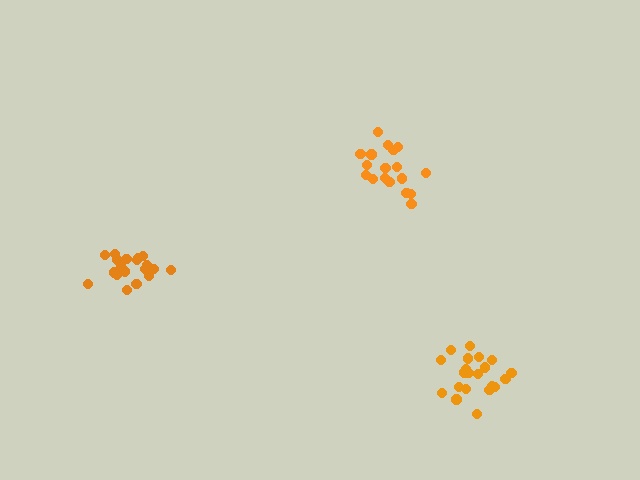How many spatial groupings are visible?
There are 3 spatial groupings.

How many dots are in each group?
Group 1: 21 dots, Group 2: 21 dots, Group 3: 18 dots (60 total).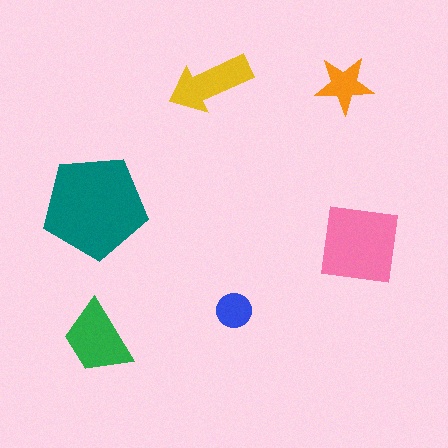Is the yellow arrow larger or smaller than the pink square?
Smaller.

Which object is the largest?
The teal pentagon.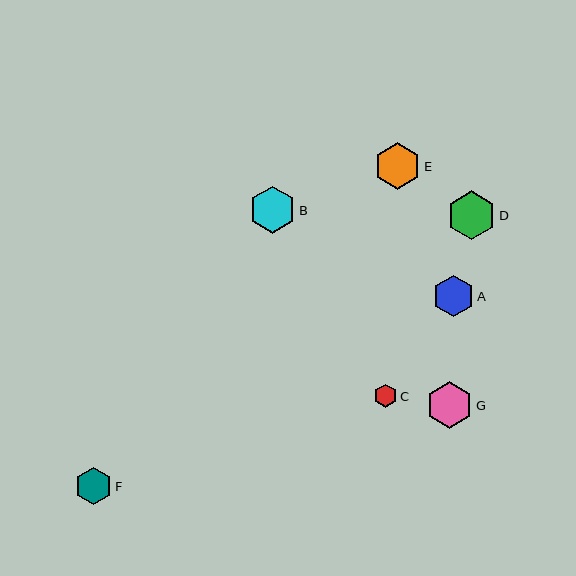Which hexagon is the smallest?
Hexagon C is the smallest with a size of approximately 24 pixels.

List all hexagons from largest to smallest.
From largest to smallest: D, B, E, G, A, F, C.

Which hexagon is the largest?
Hexagon D is the largest with a size of approximately 49 pixels.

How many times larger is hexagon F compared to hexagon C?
Hexagon F is approximately 1.6 times the size of hexagon C.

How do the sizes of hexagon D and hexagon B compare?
Hexagon D and hexagon B are approximately the same size.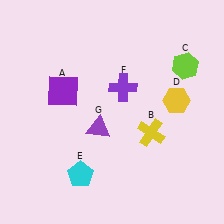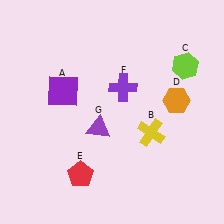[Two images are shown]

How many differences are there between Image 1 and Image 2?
There are 2 differences between the two images.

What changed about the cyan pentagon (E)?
In Image 1, E is cyan. In Image 2, it changed to red.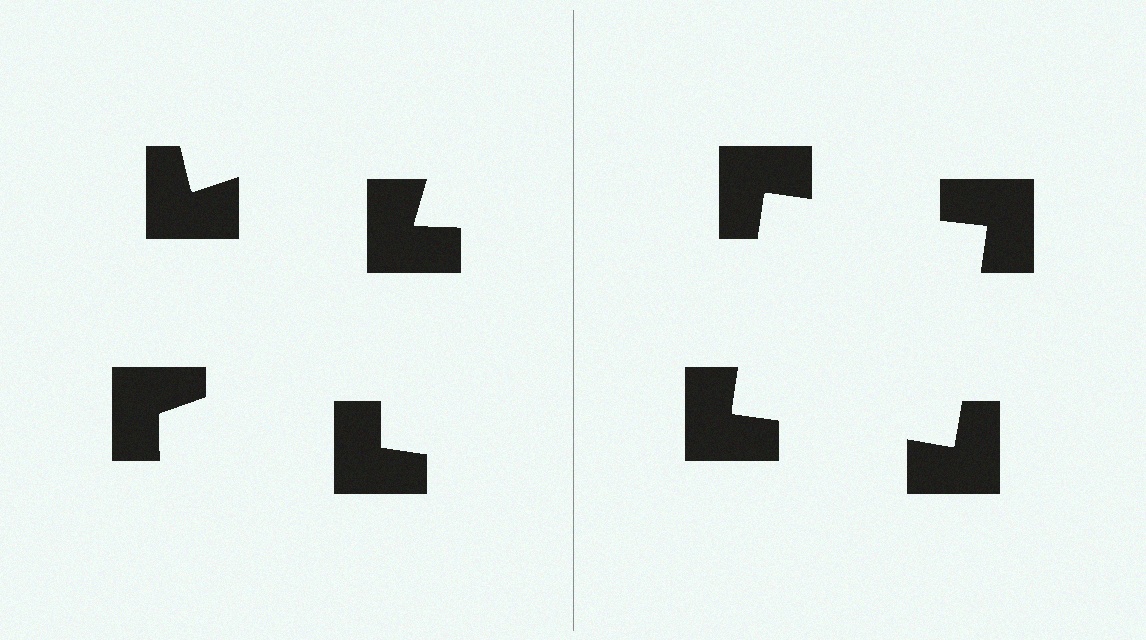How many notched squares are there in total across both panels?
8 — 4 on each side.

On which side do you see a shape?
An illusory square appears on the right side. On the left side the wedge cuts are rotated, so no coherent shape forms.